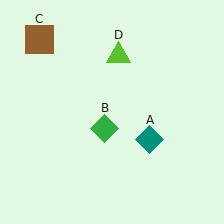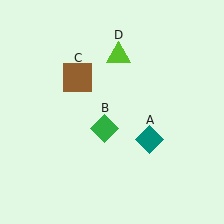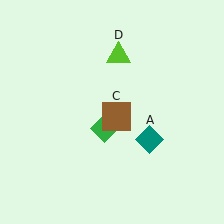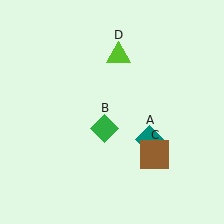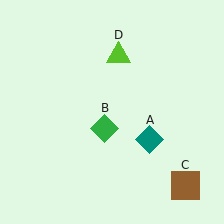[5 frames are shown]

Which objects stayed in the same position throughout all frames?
Teal diamond (object A) and green diamond (object B) and lime triangle (object D) remained stationary.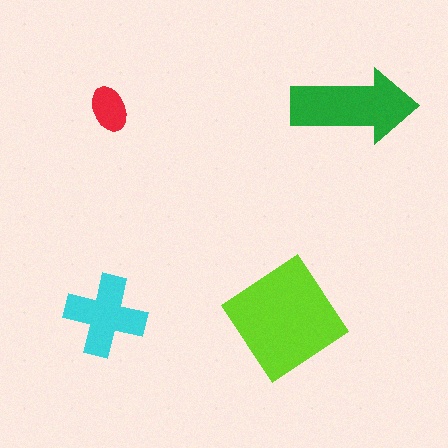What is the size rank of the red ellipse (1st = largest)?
4th.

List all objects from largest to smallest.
The lime diamond, the green arrow, the cyan cross, the red ellipse.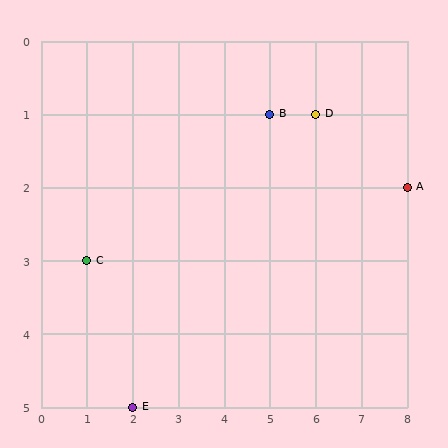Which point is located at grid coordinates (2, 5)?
Point E is at (2, 5).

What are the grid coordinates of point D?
Point D is at grid coordinates (6, 1).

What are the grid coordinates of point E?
Point E is at grid coordinates (2, 5).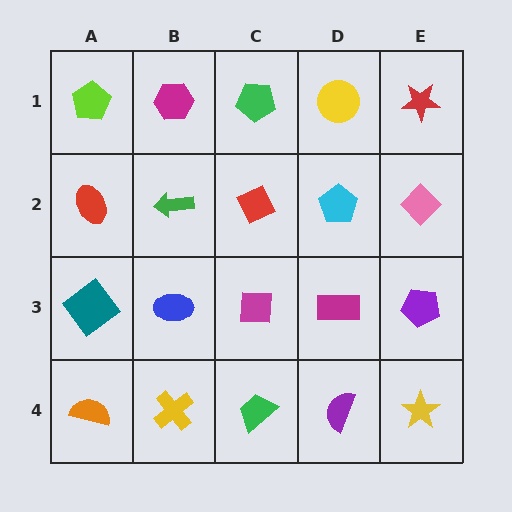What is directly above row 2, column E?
A red star.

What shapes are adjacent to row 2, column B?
A magenta hexagon (row 1, column B), a blue ellipse (row 3, column B), a red ellipse (row 2, column A), a red diamond (row 2, column C).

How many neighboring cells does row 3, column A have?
3.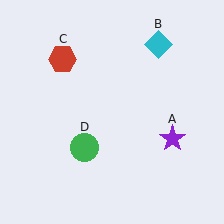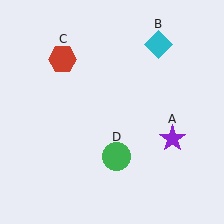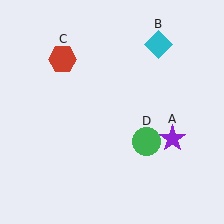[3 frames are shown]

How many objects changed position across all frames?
1 object changed position: green circle (object D).